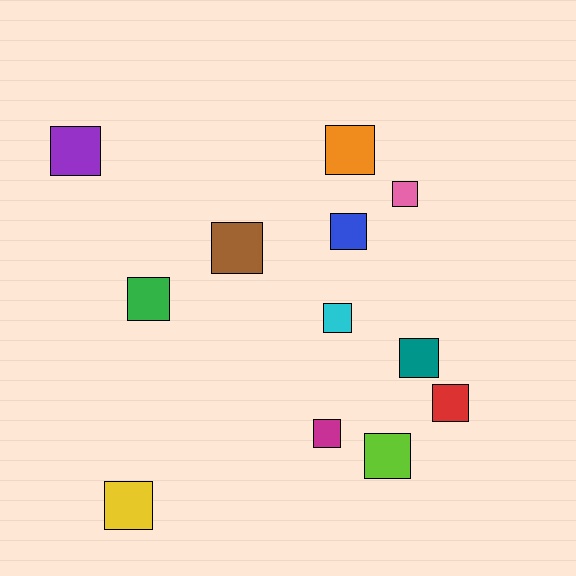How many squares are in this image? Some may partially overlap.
There are 12 squares.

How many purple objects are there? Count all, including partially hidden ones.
There is 1 purple object.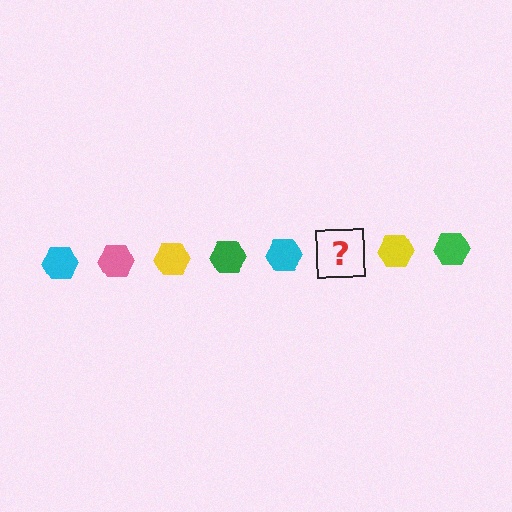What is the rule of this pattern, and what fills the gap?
The rule is that the pattern cycles through cyan, pink, yellow, green hexagons. The gap should be filled with a pink hexagon.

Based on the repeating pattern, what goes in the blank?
The blank should be a pink hexagon.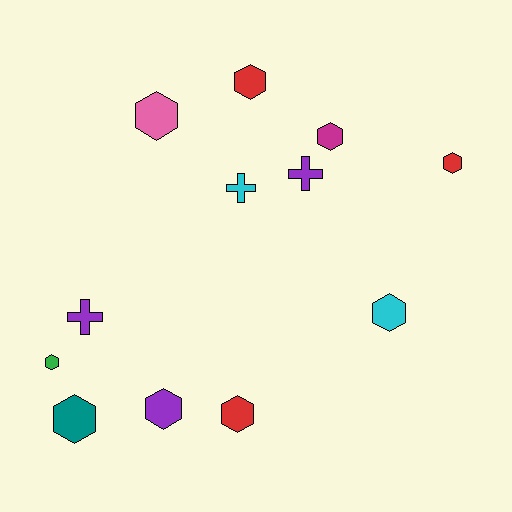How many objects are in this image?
There are 12 objects.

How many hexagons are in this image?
There are 9 hexagons.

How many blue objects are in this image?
There are no blue objects.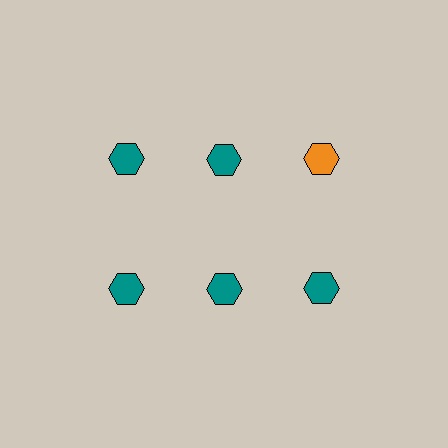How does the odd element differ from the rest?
It has a different color: orange instead of teal.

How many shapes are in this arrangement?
There are 6 shapes arranged in a grid pattern.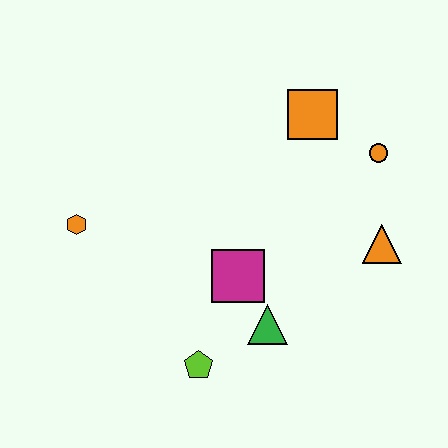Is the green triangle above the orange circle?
No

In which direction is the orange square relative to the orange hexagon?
The orange square is to the right of the orange hexagon.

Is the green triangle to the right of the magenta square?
Yes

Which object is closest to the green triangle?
The magenta square is closest to the green triangle.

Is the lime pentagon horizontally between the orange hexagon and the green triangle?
Yes